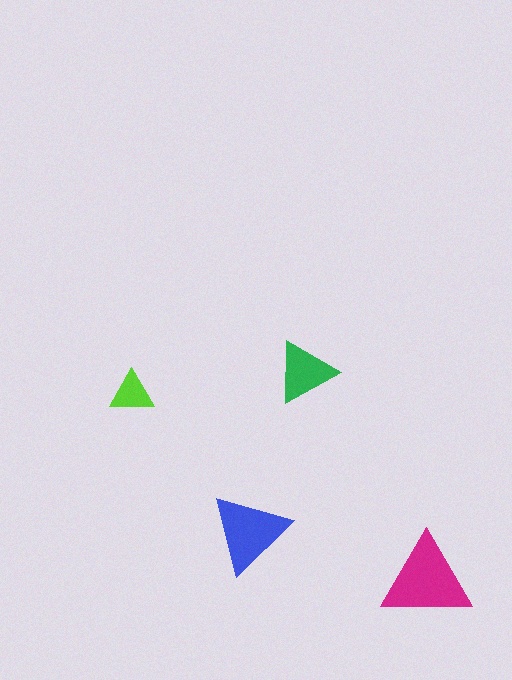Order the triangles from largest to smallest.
the magenta one, the blue one, the green one, the lime one.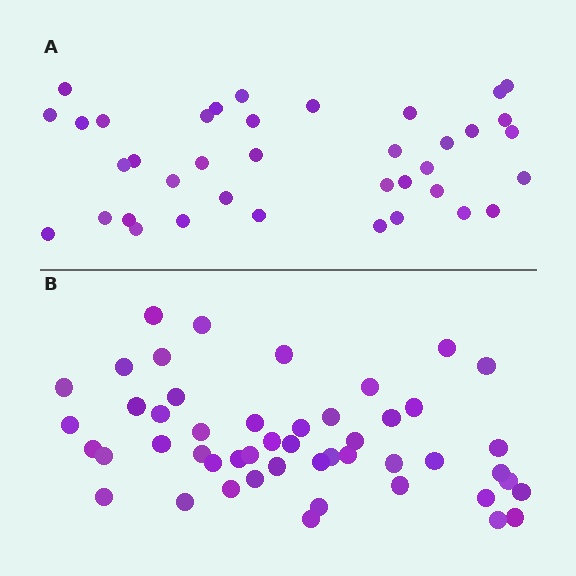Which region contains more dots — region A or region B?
Region B (the bottom region) has more dots.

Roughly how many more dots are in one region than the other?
Region B has roughly 12 or so more dots than region A.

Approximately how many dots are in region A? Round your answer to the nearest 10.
About 40 dots. (The exact count is 38, which rounds to 40.)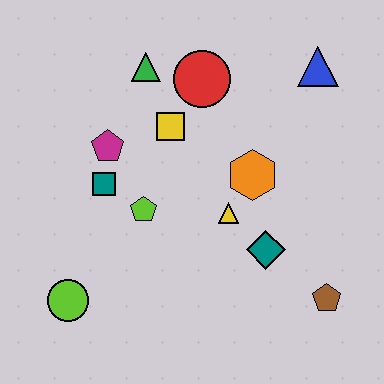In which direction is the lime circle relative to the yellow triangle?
The lime circle is to the left of the yellow triangle.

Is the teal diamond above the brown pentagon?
Yes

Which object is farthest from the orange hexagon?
The lime circle is farthest from the orange hexagon.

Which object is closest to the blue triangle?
The red circle is closest to the blue triangle.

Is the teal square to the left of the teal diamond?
Yes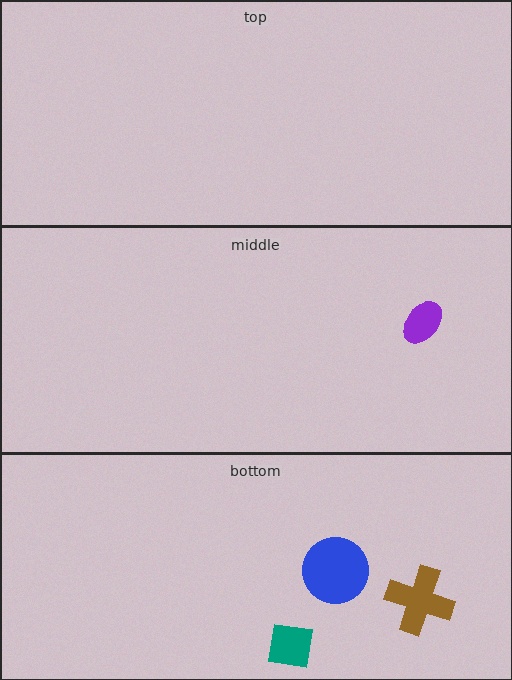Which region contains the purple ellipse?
The middle region.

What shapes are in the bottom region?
The teal square, the brown cross, the blue circle.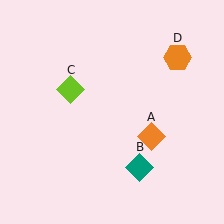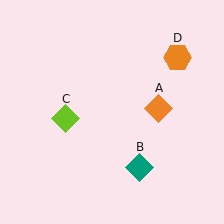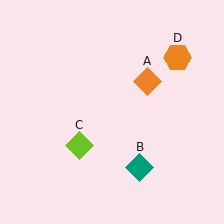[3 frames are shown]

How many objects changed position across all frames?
2 objects changed position: orange diamond (object A), lime diamond (object C).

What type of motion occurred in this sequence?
The orange diamond (object A), lime diamond (object C) rotated counterclockwise around the center of the scene.